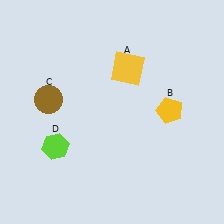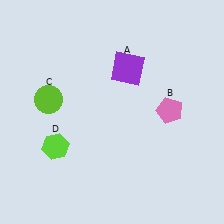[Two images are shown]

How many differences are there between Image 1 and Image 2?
There are 3 differences between the two images.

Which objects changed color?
A changed from yellow to purple. B changed from yellow to pink. C changed from brown to lime.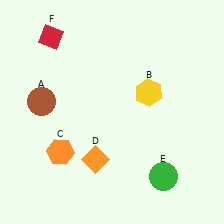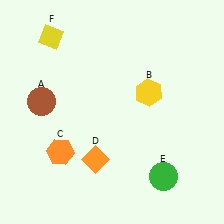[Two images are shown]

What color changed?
The diamond (F) changed from red in Image 1 to yellow in Image 2.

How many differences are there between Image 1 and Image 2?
There is 1 difference between the two images.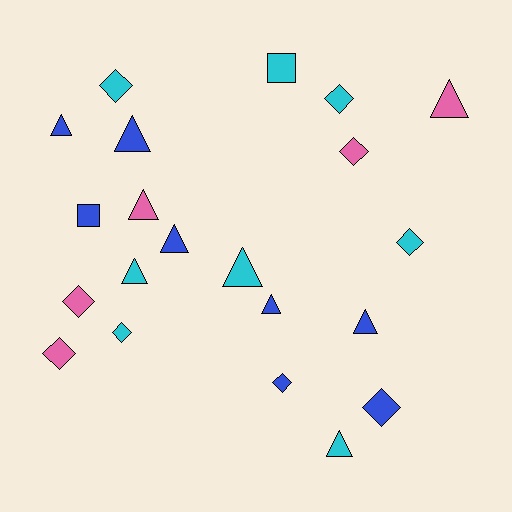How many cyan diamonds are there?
There are 4 cyan diamonds.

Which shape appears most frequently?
Triangle, with 10 objects.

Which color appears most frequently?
Cyan, with 8 objects.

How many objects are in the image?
There are 21 objects.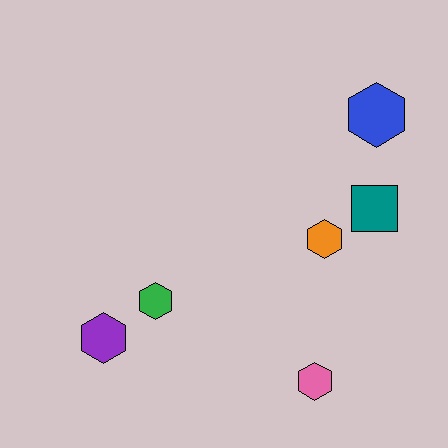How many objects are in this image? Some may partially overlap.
There are 6 objects.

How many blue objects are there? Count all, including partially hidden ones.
There is 1 blue object.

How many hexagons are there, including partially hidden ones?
There are 5 hexagons.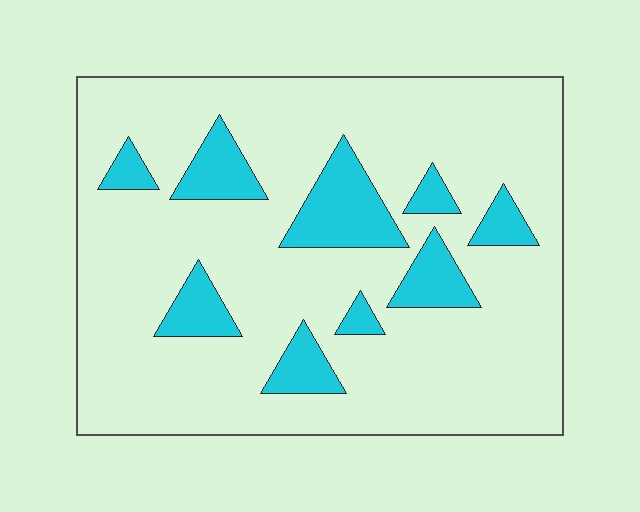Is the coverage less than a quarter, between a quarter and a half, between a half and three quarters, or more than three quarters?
Less than a quarter.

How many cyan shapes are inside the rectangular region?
9.